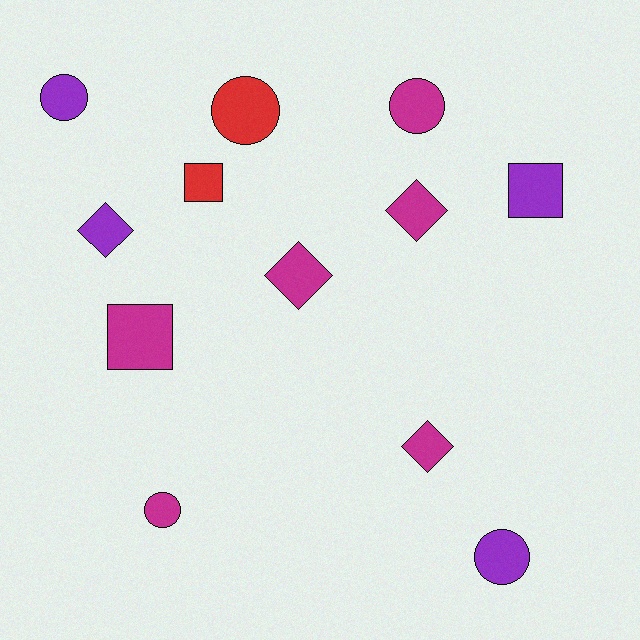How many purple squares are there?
There is 1 purple square.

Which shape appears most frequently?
Circle, with 5 objects.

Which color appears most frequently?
Magenta, with 6 objects.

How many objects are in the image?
There are 12 objects.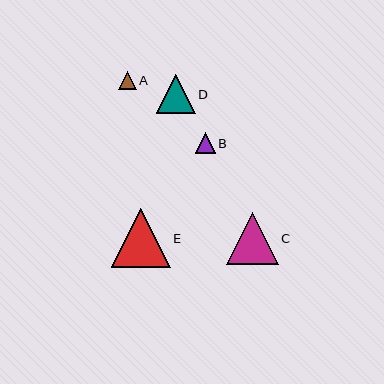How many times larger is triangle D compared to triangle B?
Triangle D is approximately 1.9 times the size of triangle B.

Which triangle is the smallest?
Triangle A is the smallest with a size of approximately 18 pixels.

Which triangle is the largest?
Triangle E is the largest with a size of approximately 59 pixels.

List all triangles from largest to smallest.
From largest to smallest: E, C, D, B, A.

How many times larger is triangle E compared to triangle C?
Triangle E is approximately 1.1 times the size of triangle C.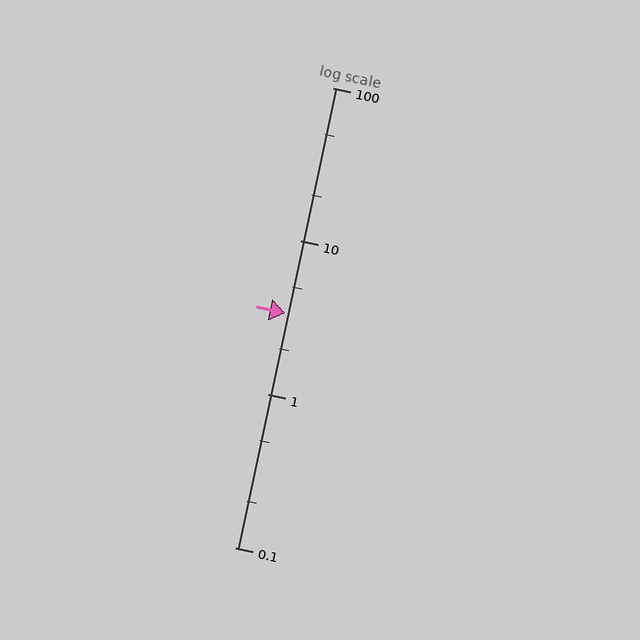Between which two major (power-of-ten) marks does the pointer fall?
The pointer is between 1 and 10.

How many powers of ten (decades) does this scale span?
The scale spans 3 decades, from 0.1 to 100.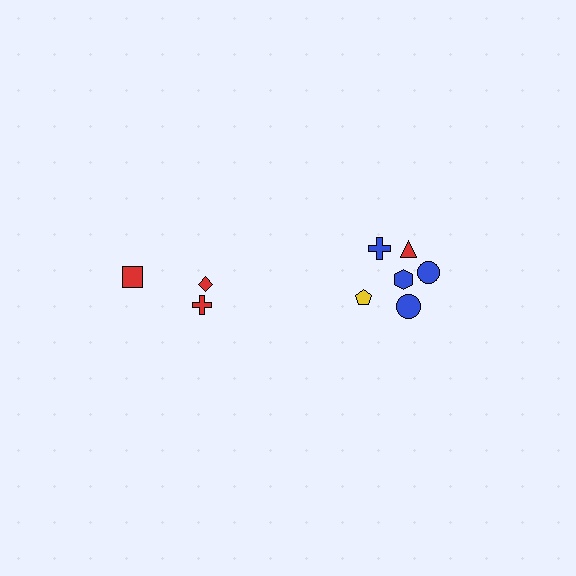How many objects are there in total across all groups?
There are 9 objects.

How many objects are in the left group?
There are 3 objects.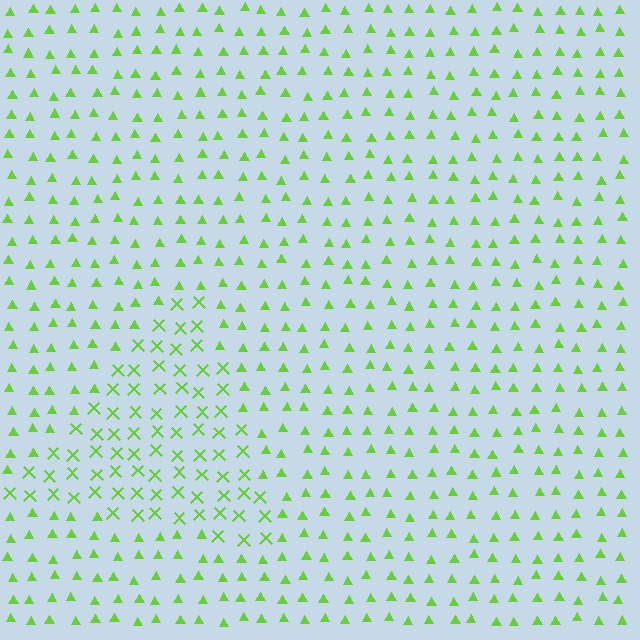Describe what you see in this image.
The image is filled with small lime elements arranged in a uniform grid. A triangle-shaped region contains X marks, while the surrounding area contains triangles. The boundary is defined purely by the change in element shape.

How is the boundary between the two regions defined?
The boundary is defined by a change in element shape: X marks inside vs. triangles outside. All elements share the same color and spacing.